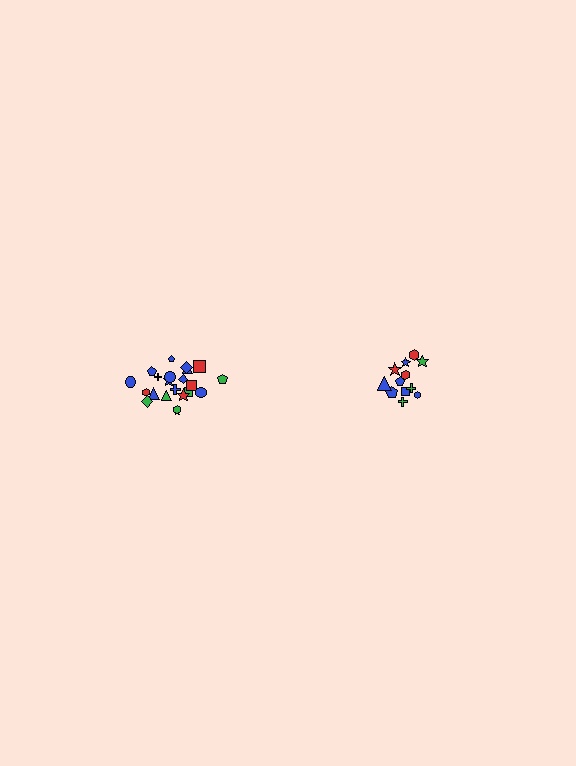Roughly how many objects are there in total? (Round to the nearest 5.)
Roughly 35 objects in total.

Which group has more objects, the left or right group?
The left group.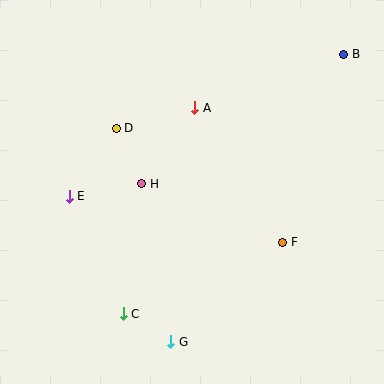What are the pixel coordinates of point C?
Point C is at (123, 314).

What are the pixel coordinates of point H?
Point H is at (142, 184).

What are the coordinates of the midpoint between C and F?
The midpoint between C and F is at (203, 278).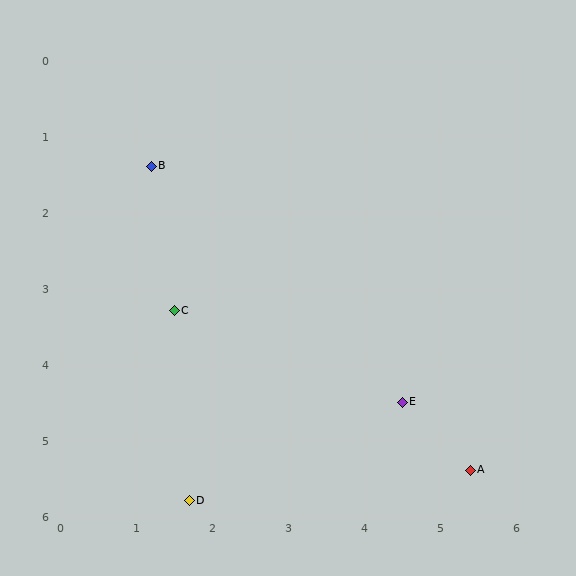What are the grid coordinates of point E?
Point E is at approximately (4.5, 4.5).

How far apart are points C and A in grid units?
Points C and A are about 4.4 grid units apart.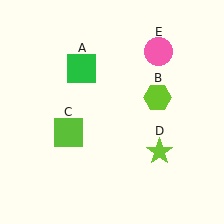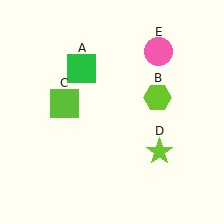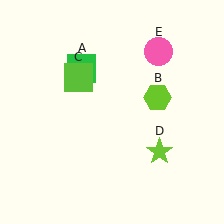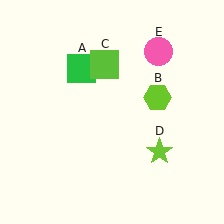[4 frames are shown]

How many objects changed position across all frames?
1 object changed position: lime square (object C).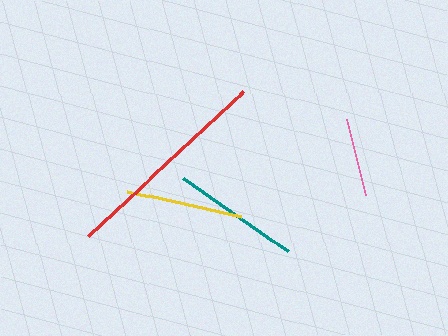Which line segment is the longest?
The red line is the longest at approximately 213 pixels.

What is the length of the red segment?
The red segment is approximately 213 pixels long.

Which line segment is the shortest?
The pink line is the shortest at approximately 77 pixels.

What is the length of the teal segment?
The teal segment is approximately 128 pixels long.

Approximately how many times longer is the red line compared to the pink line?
The red line is approximately 2.7 times the length of the pink line.